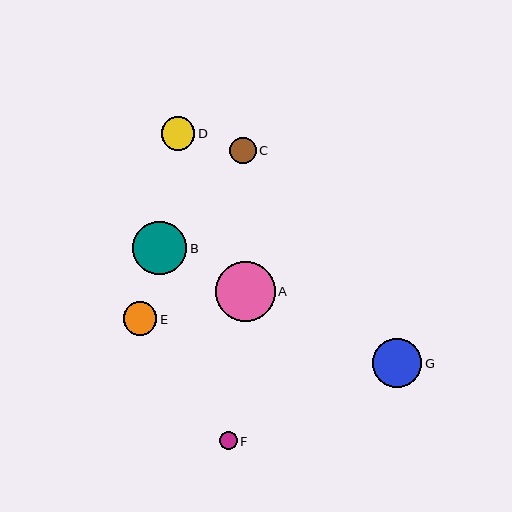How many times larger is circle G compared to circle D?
Circle G is approximately 1.5 times the size of circle D.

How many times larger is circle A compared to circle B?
Circle A is approximately 1.1 times the size of circle B.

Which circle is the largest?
Circle A is the largest with a size of approximately 60 pixels.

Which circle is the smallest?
Circle F is the smallest with a size of approximately 18 pixels.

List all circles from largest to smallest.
From largest to smallest: A, B, G, D, E, C, F.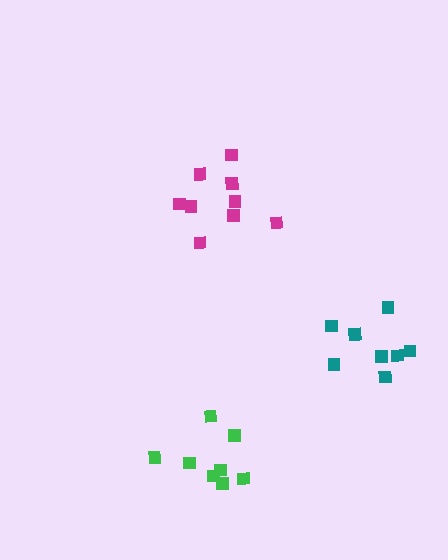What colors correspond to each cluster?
The clusters are colored: teal, green, magenta.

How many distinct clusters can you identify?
There are 3 distinct clusters.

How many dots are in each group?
Group 1: 8 dots, Group 2: 8 dots, Group 3: 9 dots (25 total).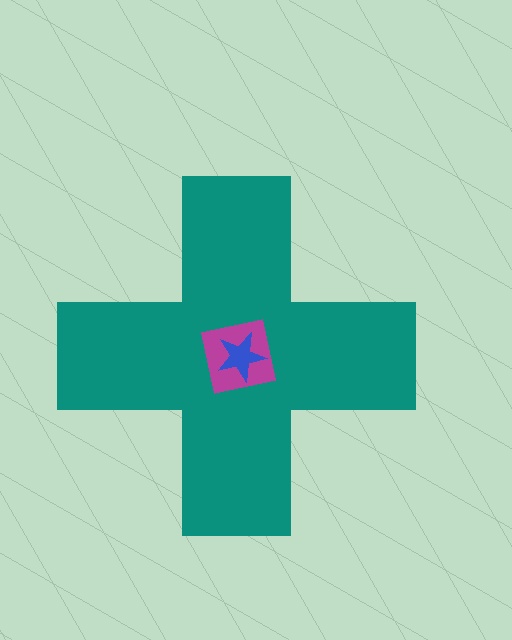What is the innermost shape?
The blue star.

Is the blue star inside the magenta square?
Yes.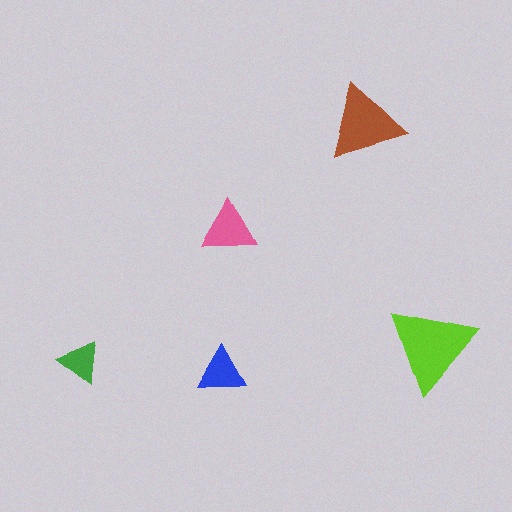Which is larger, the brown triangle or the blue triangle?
The brown one.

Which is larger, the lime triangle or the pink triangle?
The lime one.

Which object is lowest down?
The blue triangle is bottommost.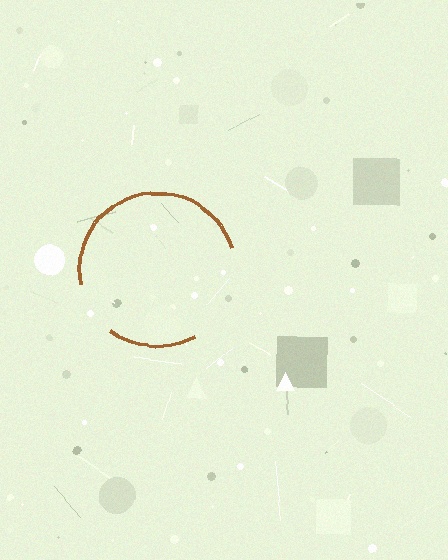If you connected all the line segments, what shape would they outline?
They would outline a circle.